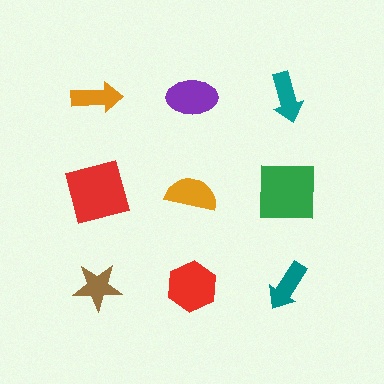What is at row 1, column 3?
A teal arrow.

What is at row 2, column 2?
An orange semicircle.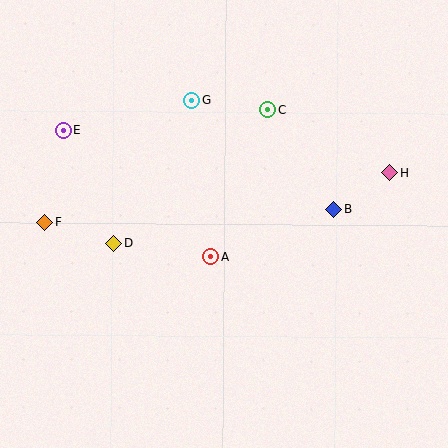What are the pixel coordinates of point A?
Point A is at (211, 257).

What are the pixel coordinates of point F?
Point F is at (45, 222).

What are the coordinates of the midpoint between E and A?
The midpoint between E and A is at (137, 193).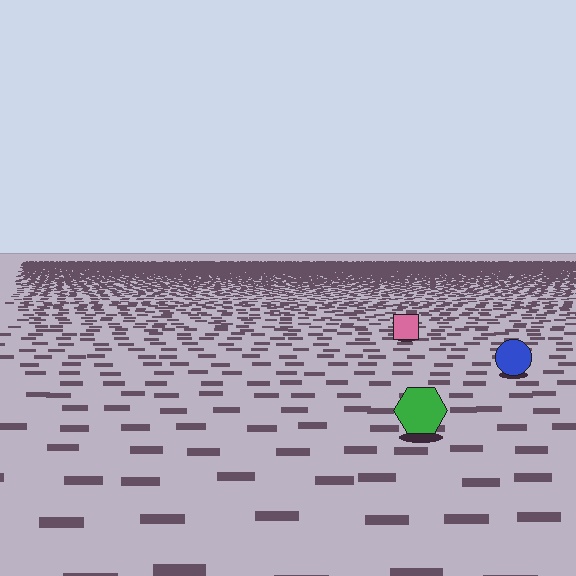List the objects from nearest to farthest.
From nearest to farthest: the green hexagon, the blue circle, the pink square.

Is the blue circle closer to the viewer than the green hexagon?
No. The green hexagon is closer — you can tell from the texture gradient: the ground texture is coarser near it.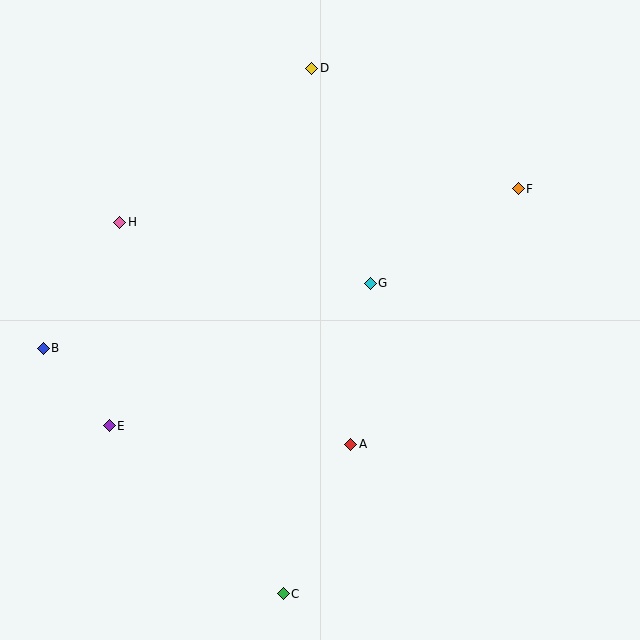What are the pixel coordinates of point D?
Point D is at (312, 68).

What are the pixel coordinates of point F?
Point F is at (518, 189).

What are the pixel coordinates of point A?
Point A is at (351, 444).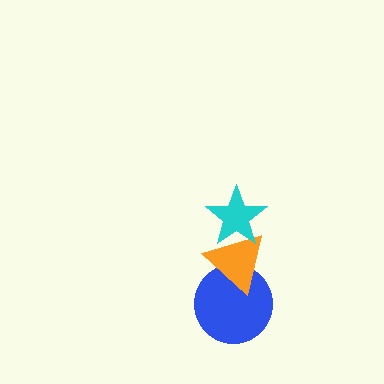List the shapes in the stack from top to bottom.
From top to bottom: the cyan star, the orange triangle, the blue circle.